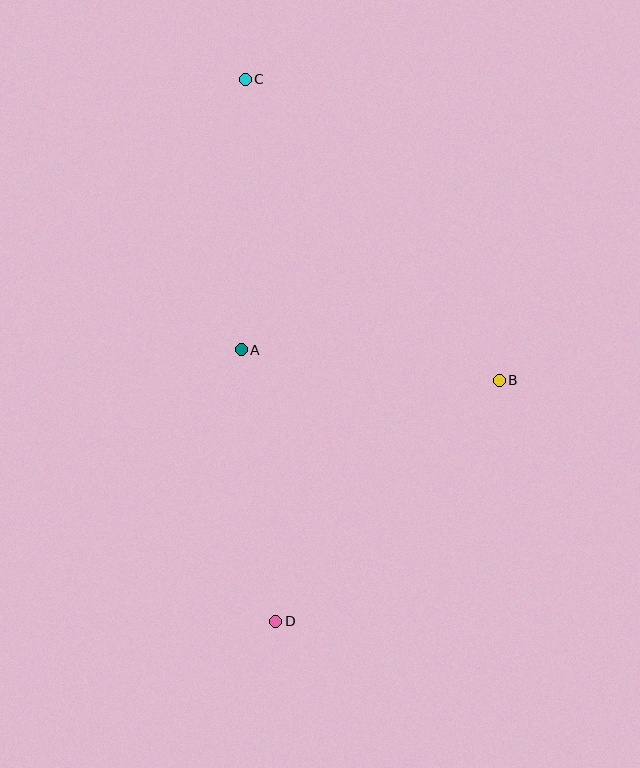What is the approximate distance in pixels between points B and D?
The distance between B and D is approximately 329 pixels.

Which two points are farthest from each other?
Points C and D are farthest from each other.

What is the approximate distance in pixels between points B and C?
The distance between B and C is approximately 394 pixels.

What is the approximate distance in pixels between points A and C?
The distance between A and C is approximately 271 pixels.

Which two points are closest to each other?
Points A and B are closest to each other.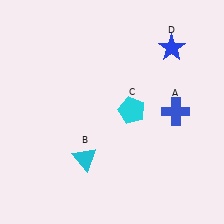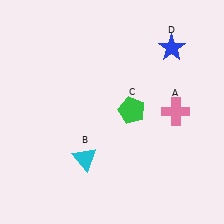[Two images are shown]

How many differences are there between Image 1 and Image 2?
There are 2 differences between the two images.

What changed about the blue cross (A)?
In Image 1, A is blue. In Image 2, it changed to pink.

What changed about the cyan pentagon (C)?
In Image 1, C is cyan. In Image 2, it changed to green.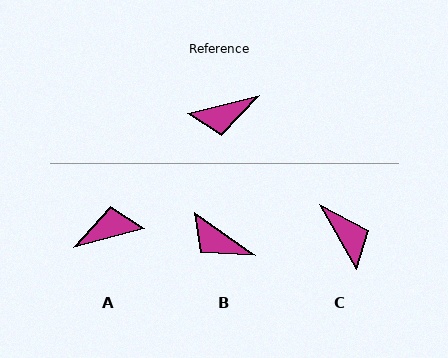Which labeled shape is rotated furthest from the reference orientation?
A, about 180 degrees away.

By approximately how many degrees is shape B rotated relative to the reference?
Approximately 49 degrees clockwise.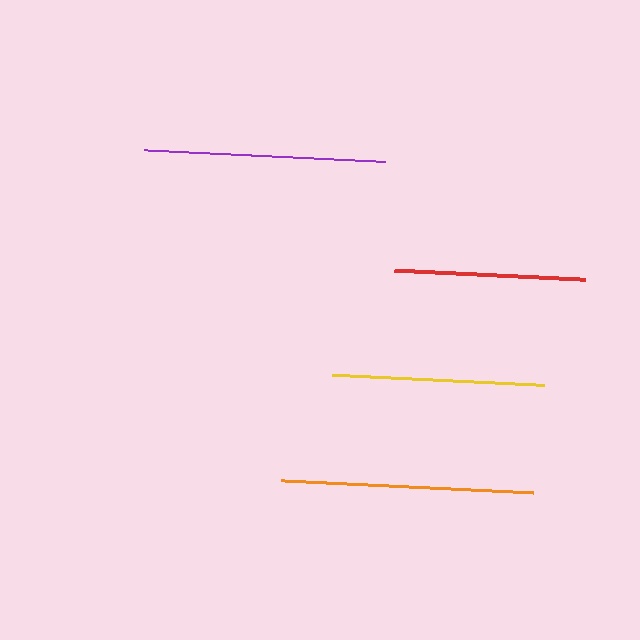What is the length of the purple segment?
The purple segment is approximately 241 pixels long.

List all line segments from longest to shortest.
From longest to shortest: orange, purple, yellow, red.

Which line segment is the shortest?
The red line is the shortest at approximately 191 pixels.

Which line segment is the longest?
The orange line is the longest at approximately 252 pixels.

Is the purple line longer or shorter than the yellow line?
The purple line is longer than the yellow line.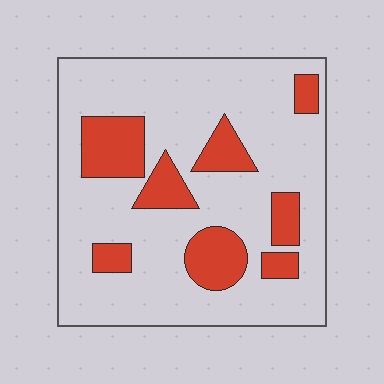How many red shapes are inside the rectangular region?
8.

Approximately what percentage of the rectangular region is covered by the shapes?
Approximately 20%.